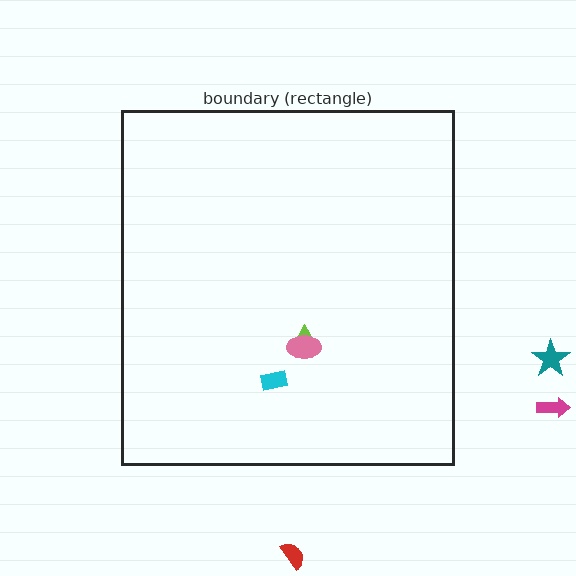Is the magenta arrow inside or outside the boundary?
Outside.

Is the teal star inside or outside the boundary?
Outside.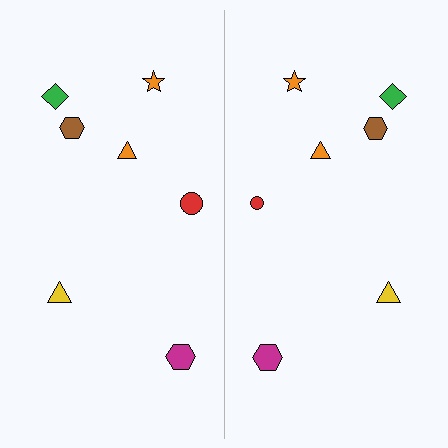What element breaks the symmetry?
The red circle on the right side has a different size than its mirror counterpart.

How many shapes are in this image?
There are 14 shapes in this image.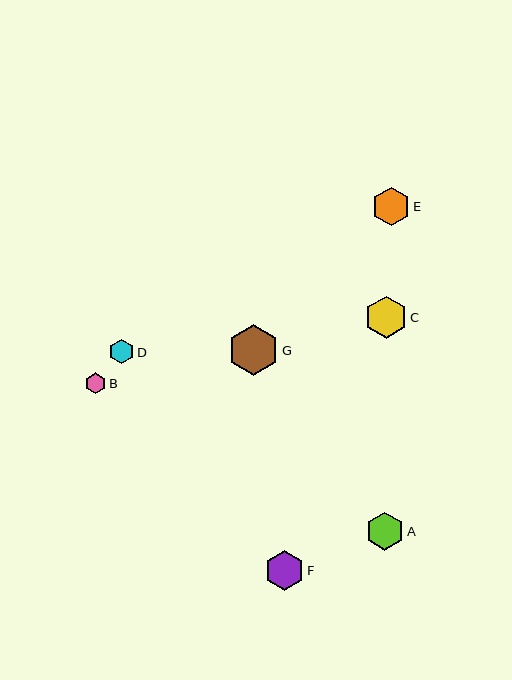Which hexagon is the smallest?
Hexagon B is the smallest with a size of approximately 21 pixels.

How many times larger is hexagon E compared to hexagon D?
Hexagon E is approximately 1.6 times the size of hexagon D.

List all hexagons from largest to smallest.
From largest to smallest: G, C, F, E, A, D, B.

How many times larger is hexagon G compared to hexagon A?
Hexagon G is approximately 1.4 times the size of hexagon A.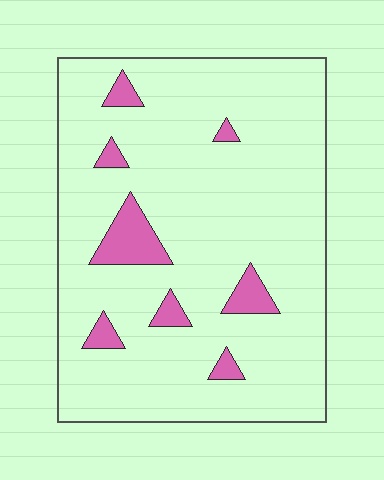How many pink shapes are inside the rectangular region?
8.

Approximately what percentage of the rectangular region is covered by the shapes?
Approximately 10%.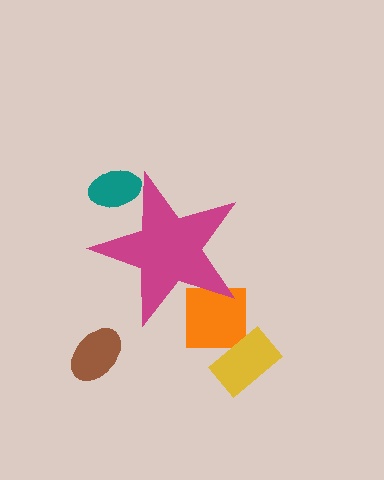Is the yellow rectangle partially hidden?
No, the yellow rectangle is fully visible.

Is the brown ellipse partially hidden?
No, the brown ellipse is fully visible.